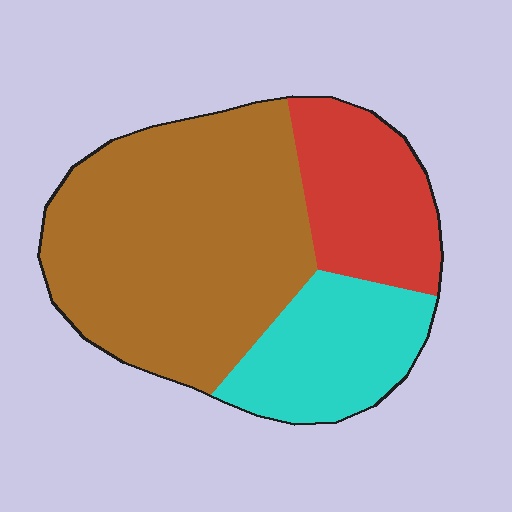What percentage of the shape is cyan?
Cyan covers about 20% of the shape.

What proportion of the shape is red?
Red takes up about one fifth (1/5) of the shape.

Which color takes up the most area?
Brown, at roughly 55%.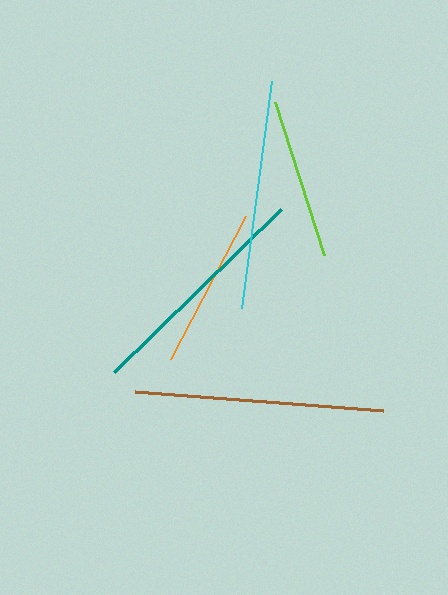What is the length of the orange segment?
The orange segment is approximately 162 pixels long.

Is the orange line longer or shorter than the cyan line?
The cyan line is longer than the orange line.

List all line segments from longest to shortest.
From longest to shortest: brown, teal, cyan, orange, lime.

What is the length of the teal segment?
The teal segment is approximately 233 pixels long.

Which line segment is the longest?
The brown line is the longest at approximately 249 pixels.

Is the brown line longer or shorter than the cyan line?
The brown line is longer than the cyan line.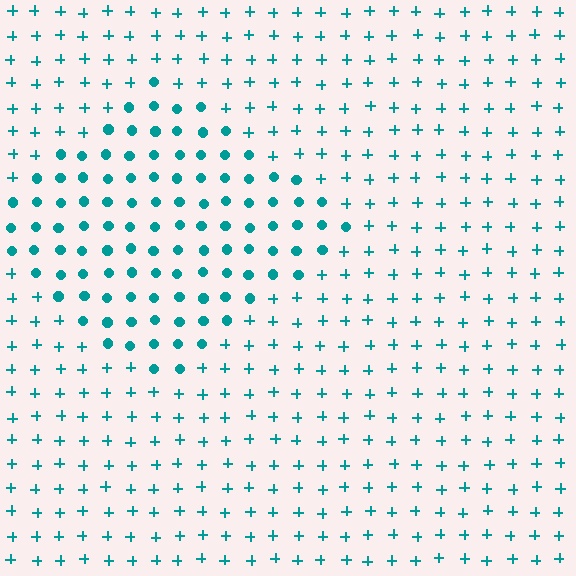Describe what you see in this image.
The image is filled with small teal elements arranged in a uniform grid. A diamond-shaped region contains circles, while the surrounding area contains plus signs. The boundary is defined purely by the change in element shape.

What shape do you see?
I see a diamond.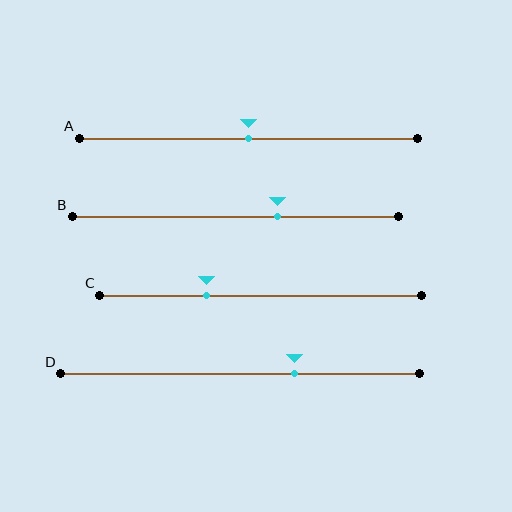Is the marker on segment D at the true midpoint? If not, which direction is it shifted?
No, the marker on segment D is shifted to the right by about 15% of the segment length.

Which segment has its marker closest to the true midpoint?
Segment A has its marker closest to the true midpoint.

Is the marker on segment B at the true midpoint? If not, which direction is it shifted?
No, the marker on segment B is shifted to the right by about 13% of the segment length.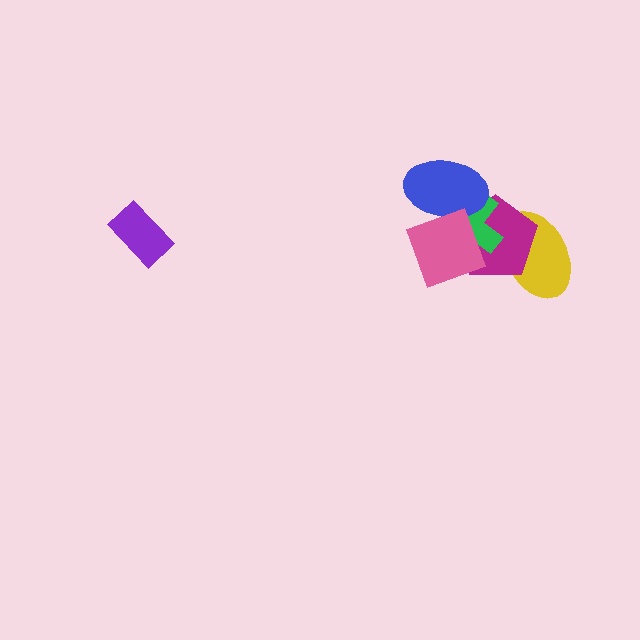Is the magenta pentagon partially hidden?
Yes, it is partially covered by another shape.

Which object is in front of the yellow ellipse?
The magenta pentagon is in front of the yellow ellipse.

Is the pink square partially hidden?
No, no other shape covers it.